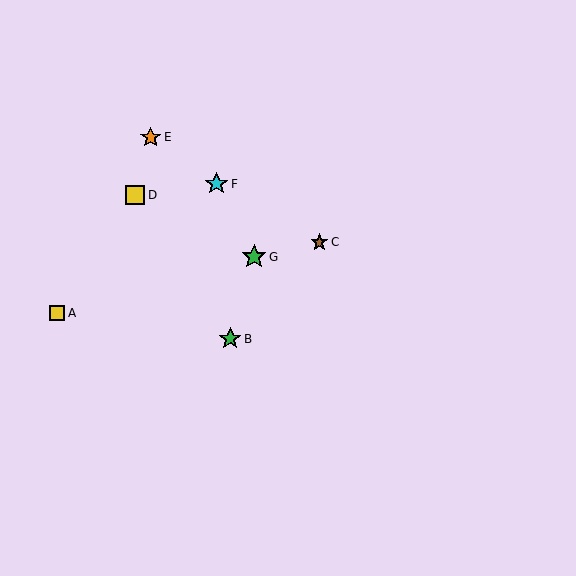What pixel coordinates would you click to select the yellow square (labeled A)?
Click at (57, 313) to select the yellow square A.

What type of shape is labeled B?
Shape B is a green star.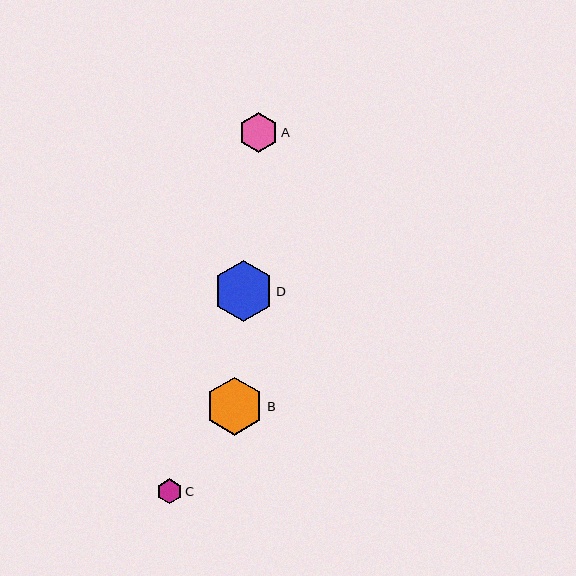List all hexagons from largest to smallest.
From largest to smallest: D, B, A, C.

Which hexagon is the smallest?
Hexagon C is the smallest with a size of approximately 25 pixels.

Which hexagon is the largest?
Hexagon D is the largest with a size of approximately 60 pixels.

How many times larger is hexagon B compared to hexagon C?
Hexagon B is approximately 2.3 times the size of hexagon C.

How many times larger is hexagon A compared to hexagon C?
Hexagon A is approximately 1.6 times the size of hexagon C.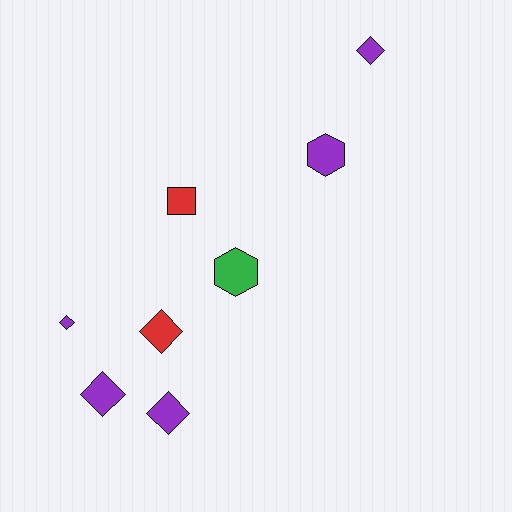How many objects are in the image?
There are 8 objects.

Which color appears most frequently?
Purple, with 5 objects.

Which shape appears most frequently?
Diamond, with 5 objects.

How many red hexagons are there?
There are no red hexagons.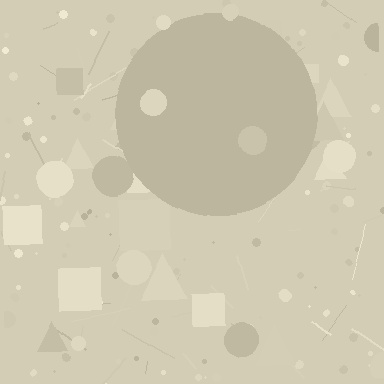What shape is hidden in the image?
A circle is hidden in the image.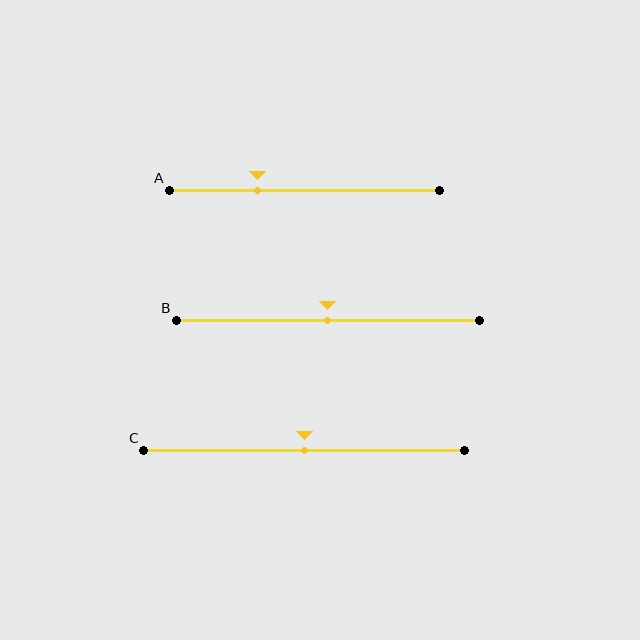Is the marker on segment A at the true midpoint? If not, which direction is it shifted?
No, the marker on segment A is shifted to the left by about 17% of the segment length.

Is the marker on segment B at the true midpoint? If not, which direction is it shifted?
Yes, the marker on segment B is at the true midpoint.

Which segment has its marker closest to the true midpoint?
Segment B has its marker closest to the true midpoint.